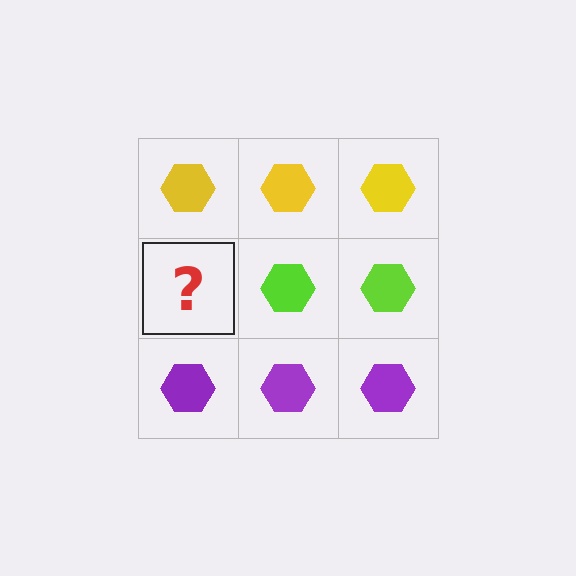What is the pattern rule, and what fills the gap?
The rule is that each row has a consistent color. The gap should be filled with a lime hexagon.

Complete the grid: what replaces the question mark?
The question mark should be replaced with a lime hexagon.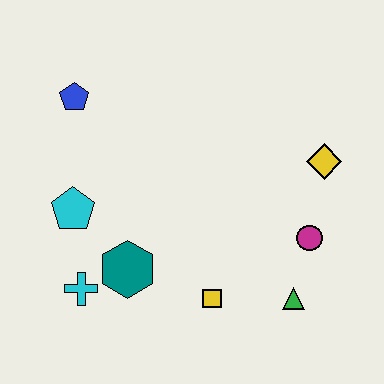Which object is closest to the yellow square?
The green triangle is closest to the yellow square.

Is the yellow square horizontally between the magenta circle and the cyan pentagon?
Yes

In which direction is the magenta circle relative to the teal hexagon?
The magenta circle is to the right of the teal hexagon.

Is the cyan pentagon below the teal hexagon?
No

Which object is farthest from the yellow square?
The blue pentagon is farthest from the yellow square.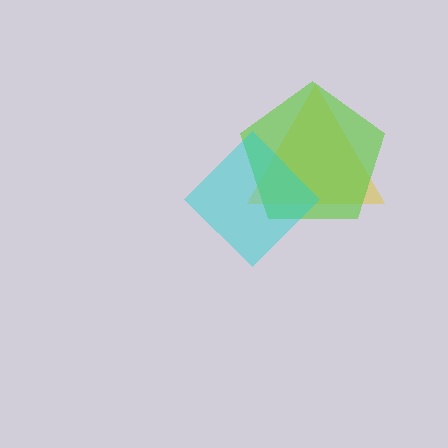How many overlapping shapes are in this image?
There are 3 overlapping shapes in the image.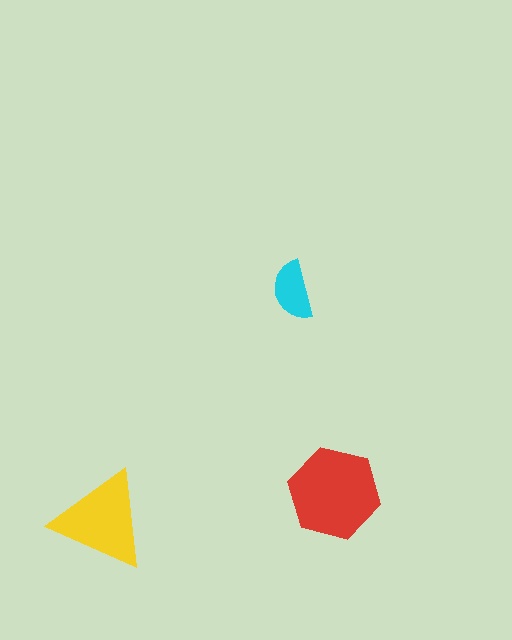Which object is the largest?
The red hexagon.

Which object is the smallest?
The cyan semicircle.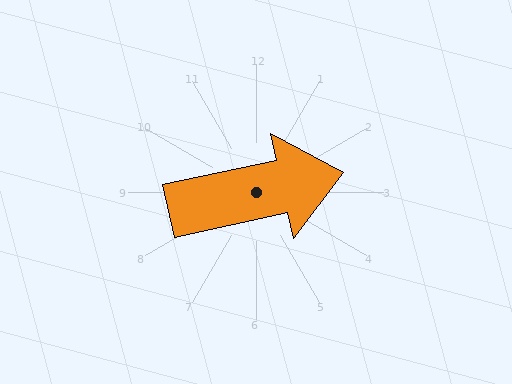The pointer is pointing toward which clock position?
Roughly 3 o'clock.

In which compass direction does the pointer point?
East.